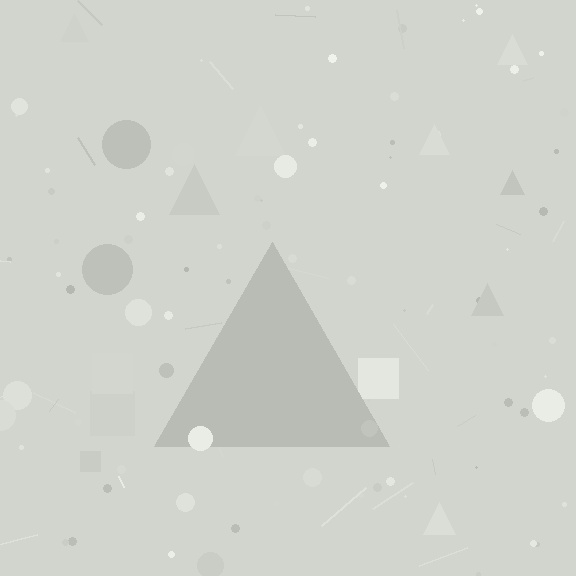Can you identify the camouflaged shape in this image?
The camouflaged shape is a triangle.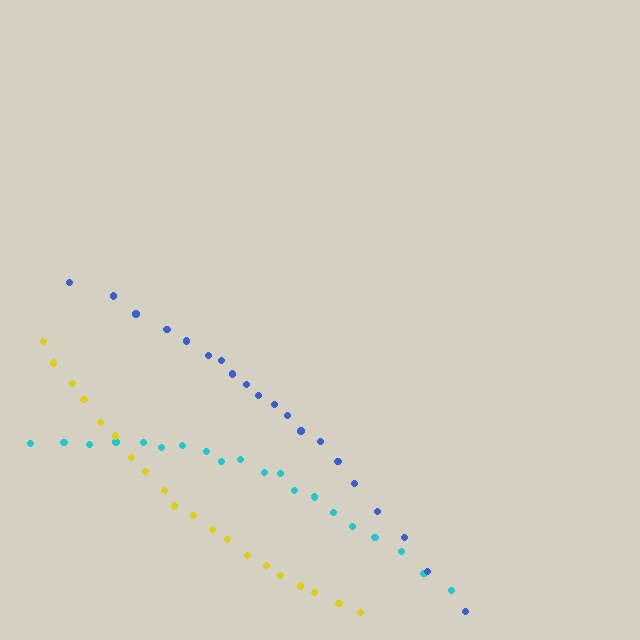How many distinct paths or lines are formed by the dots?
There are 3 distinct paths.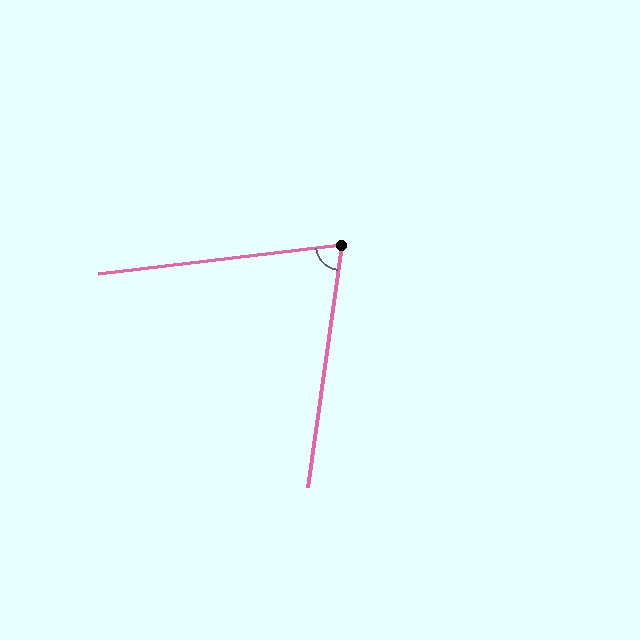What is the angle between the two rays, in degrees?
Approximately 75 degrees.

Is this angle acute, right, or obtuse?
It is acute.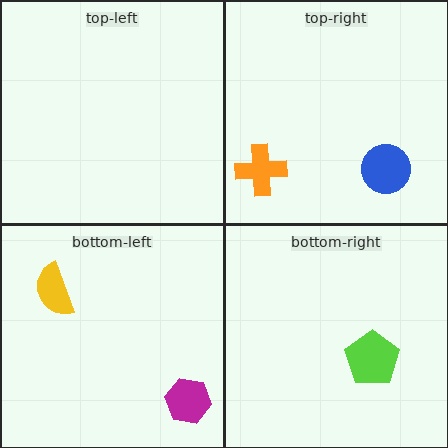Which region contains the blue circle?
The top-right region.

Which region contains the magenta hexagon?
The bottom-left region.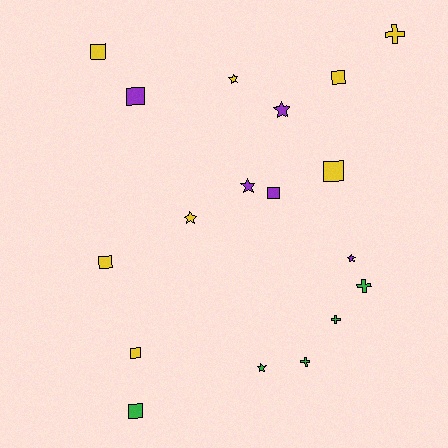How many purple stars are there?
There are 3 purple stars.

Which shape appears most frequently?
Square, with 8 objects.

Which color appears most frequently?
Yellow, with 8 objects.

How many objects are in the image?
There are 18 objects.